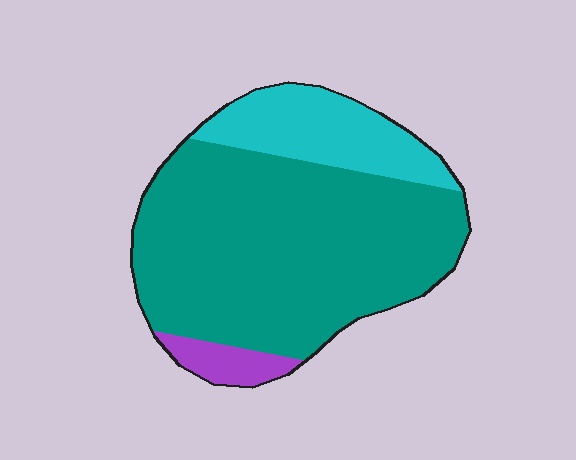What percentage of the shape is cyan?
Cyan covers about 20% of the shape.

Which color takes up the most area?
Teal, at roughly 75%.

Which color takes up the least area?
Purple, at roughly 5%.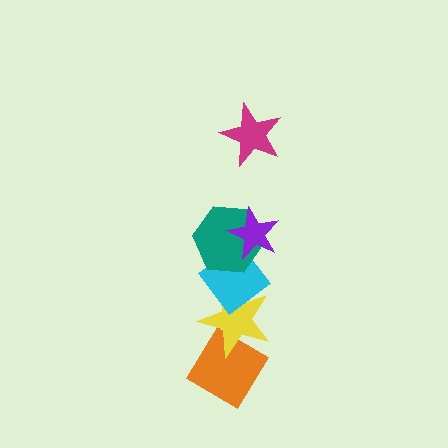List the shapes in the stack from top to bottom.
From top to bottom: the magenta star, the purple star, the teal hexagon, the cyan diamond, the yellow star, the orange diamond.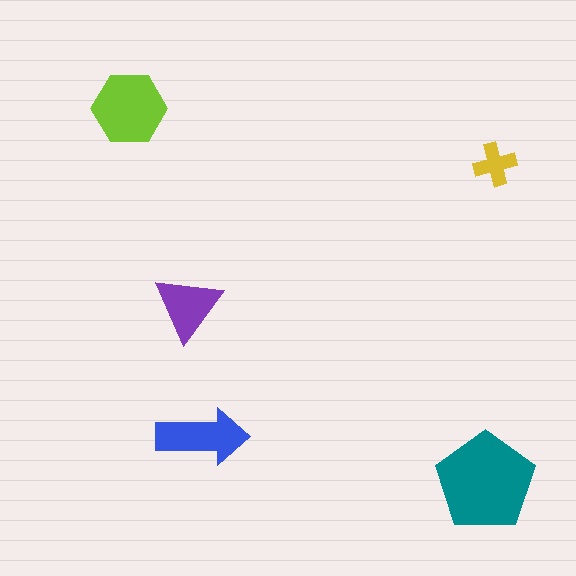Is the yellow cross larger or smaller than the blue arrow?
Smaller.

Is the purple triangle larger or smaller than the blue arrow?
Smaller.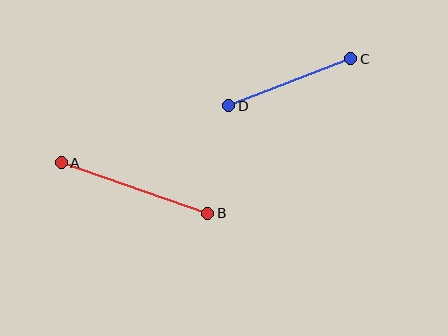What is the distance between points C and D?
The distance is approximately 131 pixels.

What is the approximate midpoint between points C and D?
The midpoint is at approximately (290, 82) pixels.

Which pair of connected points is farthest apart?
Points A and B are farthest apart.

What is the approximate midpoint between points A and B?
The midpoint is at approximately (135, 188) pixels.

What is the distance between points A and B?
The distance is approximately 155 pixels.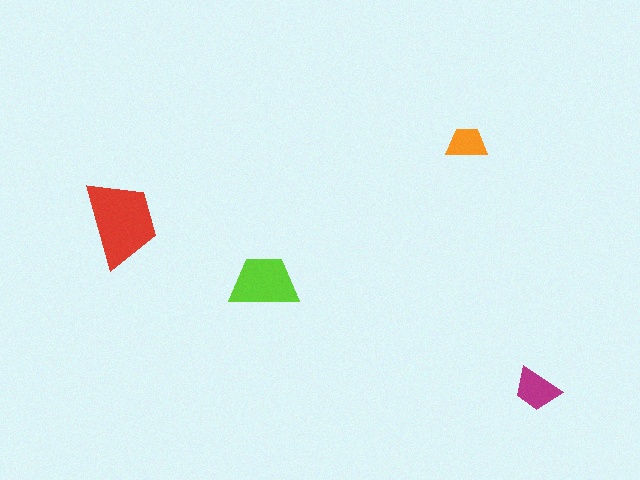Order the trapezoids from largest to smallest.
the red one, the lime one, the magenta one, the orange one.